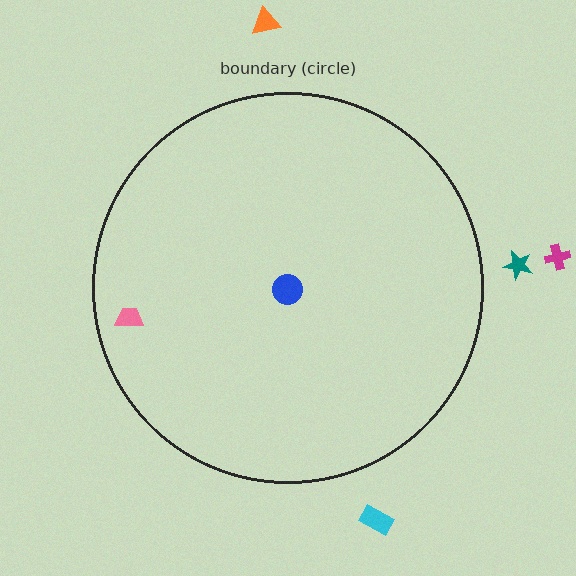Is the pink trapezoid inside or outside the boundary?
Inside.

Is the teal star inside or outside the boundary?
Outside.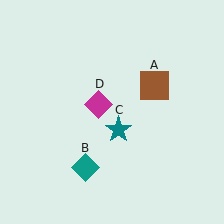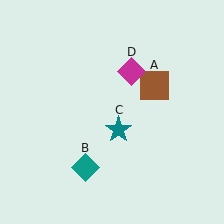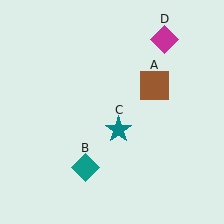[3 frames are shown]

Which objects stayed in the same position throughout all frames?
Brown square (object A) and teal diamond (object B) and teal star (object C) remained stationary.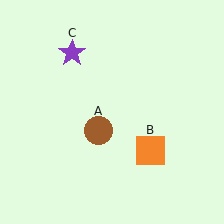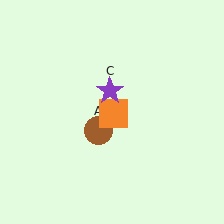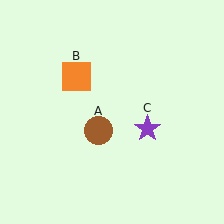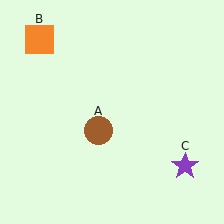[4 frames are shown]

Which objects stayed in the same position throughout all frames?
Brown circle (object A) remained stationary.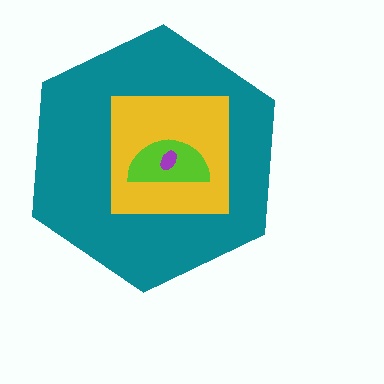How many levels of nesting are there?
4.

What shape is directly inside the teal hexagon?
The yellow square.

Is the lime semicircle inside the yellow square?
Yes.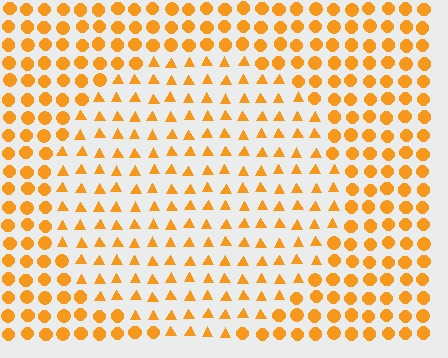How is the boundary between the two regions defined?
The boundary is defined by a change in element shape: triangles inside vs. circles outside. All elements share the same color and spacing.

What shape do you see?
I see a circle.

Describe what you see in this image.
The image is filled with small orange elements arranged in a uniform grid. A circle-shaped region contains triangles, while the surrounding area contains circles. The boundary is defined purely by the change in element shape.